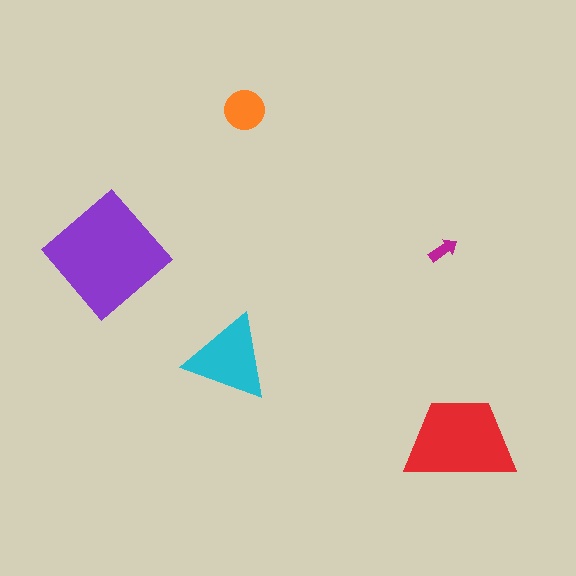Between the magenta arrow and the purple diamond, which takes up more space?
The purple diamond.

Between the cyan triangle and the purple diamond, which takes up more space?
The purple diamond.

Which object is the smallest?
The magenta arrow.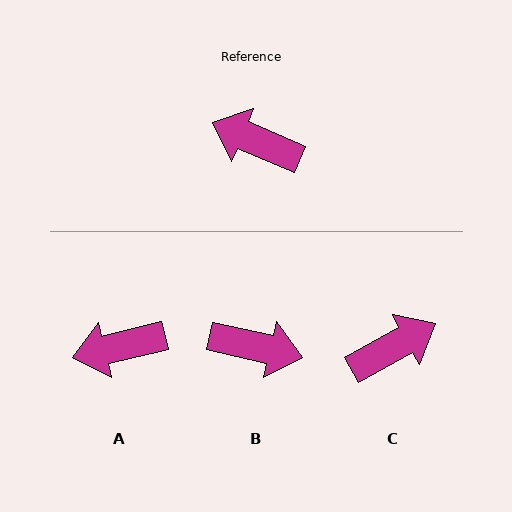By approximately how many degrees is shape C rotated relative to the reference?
Approximately 128 degrees clockwise.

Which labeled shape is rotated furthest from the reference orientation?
B, about 170 degrees away.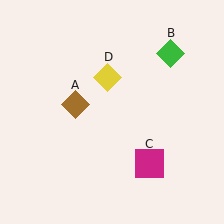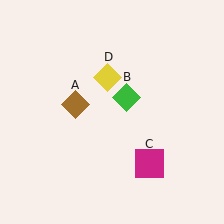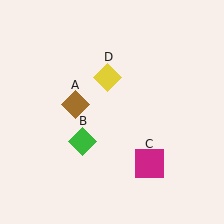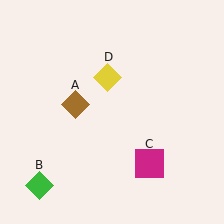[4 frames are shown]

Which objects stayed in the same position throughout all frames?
Brown diamond (object A) and magenta square (object C) and yellow diamond (object D) remained stationary.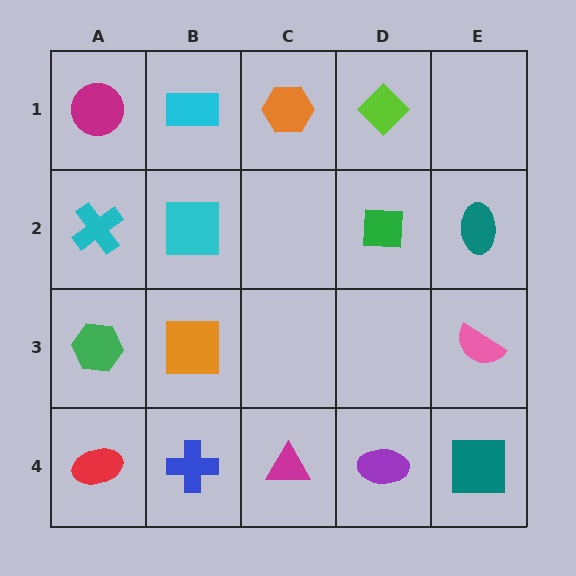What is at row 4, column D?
A purple ellipse.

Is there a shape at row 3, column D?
No, that cell is empty.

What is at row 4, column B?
A blue cross.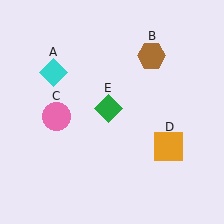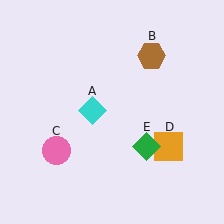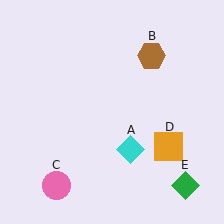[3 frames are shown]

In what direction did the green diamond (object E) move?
The green diamond (object E) moved down and to the right.